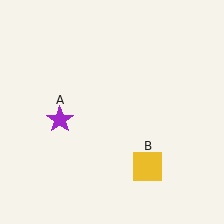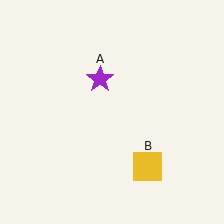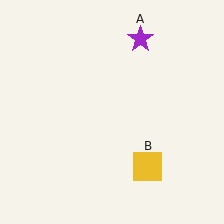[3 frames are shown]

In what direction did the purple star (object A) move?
The purple star (object A) moved up and to the right.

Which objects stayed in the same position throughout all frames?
Yellow square (object B) remained stationary.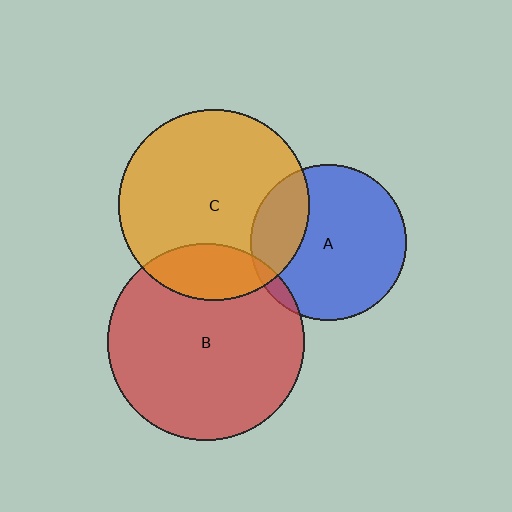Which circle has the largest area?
Circle B (red).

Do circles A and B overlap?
Yes.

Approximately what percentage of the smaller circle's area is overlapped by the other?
Approximately 5%.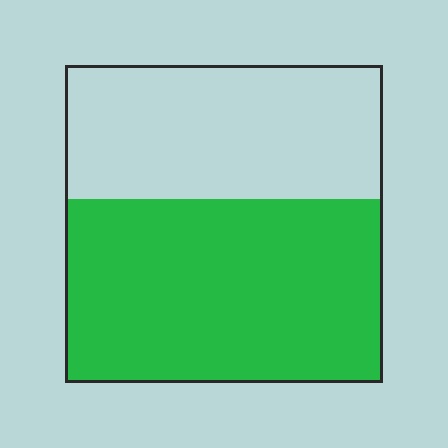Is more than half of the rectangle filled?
Yes.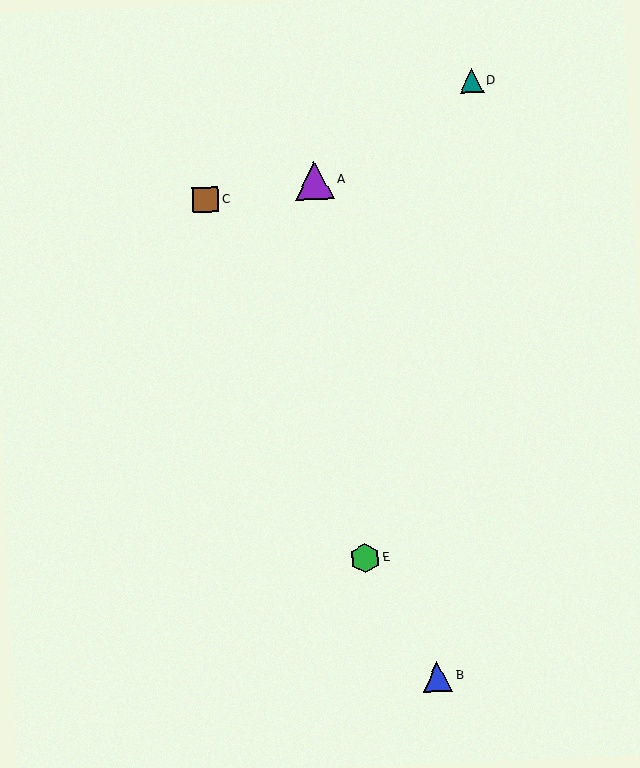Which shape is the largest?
The purple triangle (labeled A) is the largest.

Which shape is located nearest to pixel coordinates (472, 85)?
The teal triangle (labeled D) at (471, 81) is nearest to that location.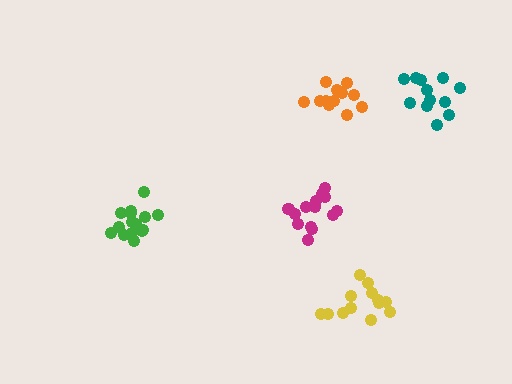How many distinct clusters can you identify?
There are 5 distinct clusters.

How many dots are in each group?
Group 1: 15 dots, Group 2: 15 dots, Group 3: 12 dots, Group 4: 12 dots, Group 5: 13 dots (67 total).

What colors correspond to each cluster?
The clusters are colored: green, magenta, orange, teal, yellow.